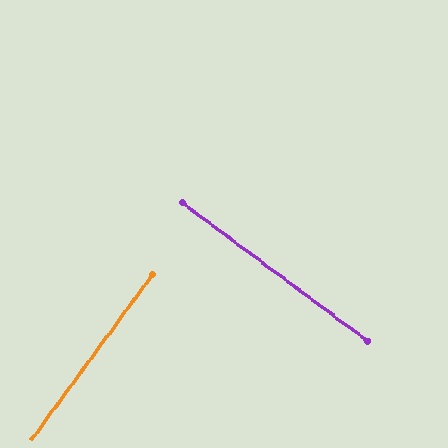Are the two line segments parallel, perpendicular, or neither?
Perpendicular — they meet at approximately 89°.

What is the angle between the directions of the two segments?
Approximately 89 degrees.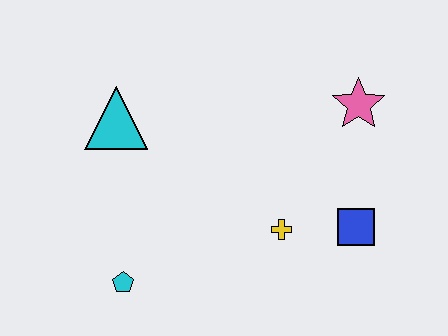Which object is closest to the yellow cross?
The blue square is closest to the yellow cross.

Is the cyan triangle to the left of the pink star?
Yes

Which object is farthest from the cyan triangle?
The blue square is farthest from the cyan triangle.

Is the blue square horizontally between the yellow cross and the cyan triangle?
No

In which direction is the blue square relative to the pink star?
The blue square is below the pink star.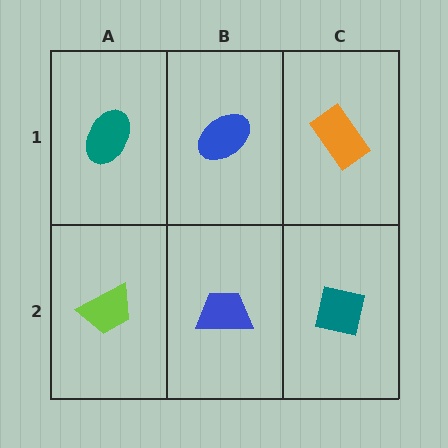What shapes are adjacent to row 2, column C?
An orange rectangle (row 1, column C), a blue trapezoid (row 2, column B).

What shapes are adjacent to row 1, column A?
A lime trapezoid (row 2, column A), a blue ellipse (row 1, column B).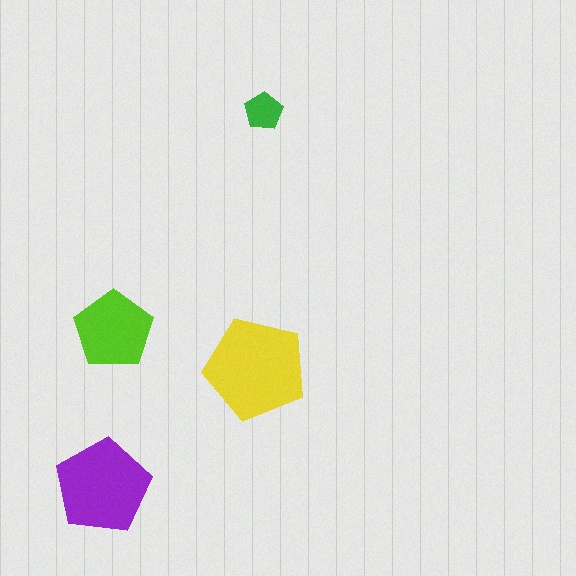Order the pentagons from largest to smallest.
the yellow one, the purple one, the lime one, the green one.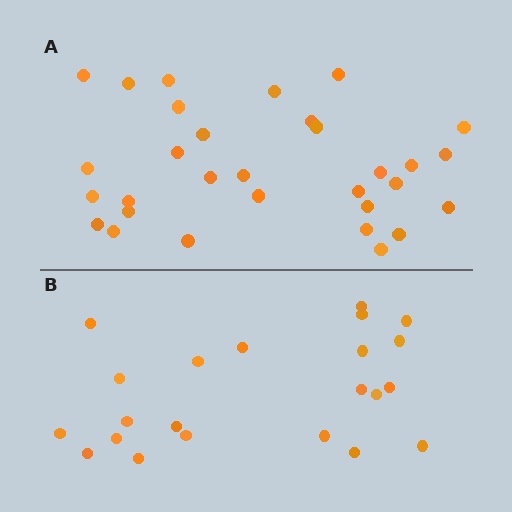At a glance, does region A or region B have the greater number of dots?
Region A (the top region) has more dots.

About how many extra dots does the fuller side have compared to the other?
Region A has roughly 8 or so more dots than region B.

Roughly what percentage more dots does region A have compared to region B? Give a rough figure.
About 40% more.